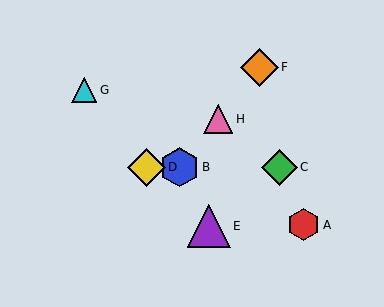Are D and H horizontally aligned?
No, D is at y≈167 and H is at y≈119.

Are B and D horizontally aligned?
Yes, both are at y≈167.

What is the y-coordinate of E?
Object E is at y≈226.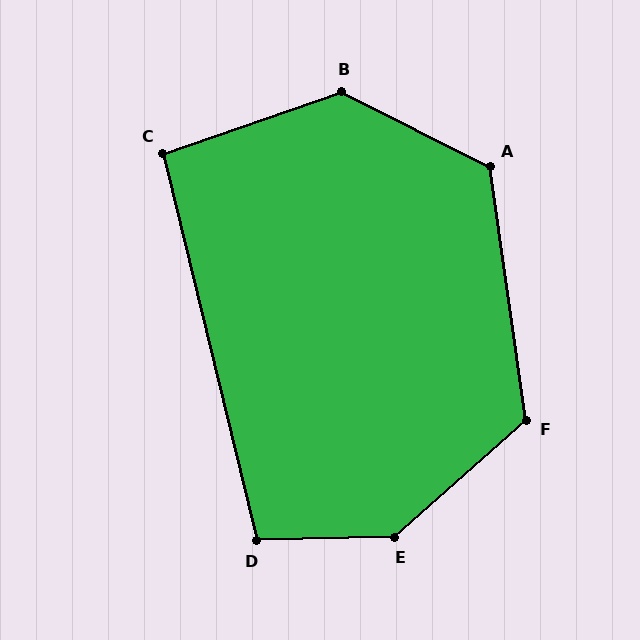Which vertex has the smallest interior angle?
C, at approximately 95 degrees.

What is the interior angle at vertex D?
Approximately 102 degrees (obtuse).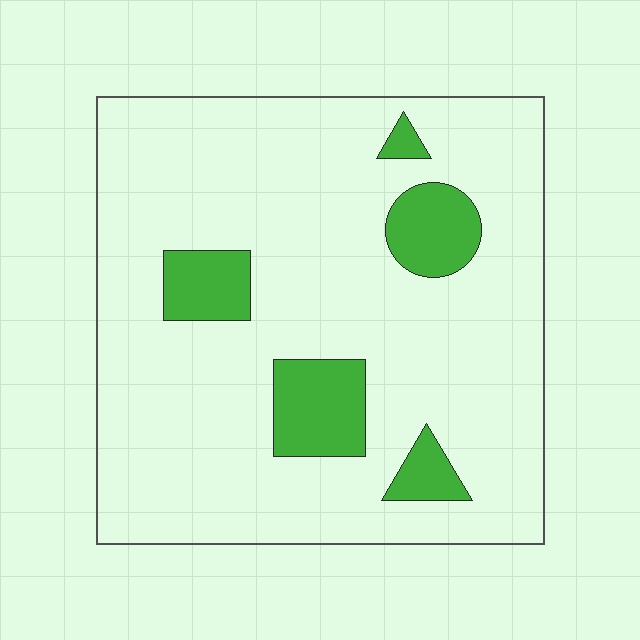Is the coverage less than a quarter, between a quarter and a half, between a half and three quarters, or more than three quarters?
Less than a quarter.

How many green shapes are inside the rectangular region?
5.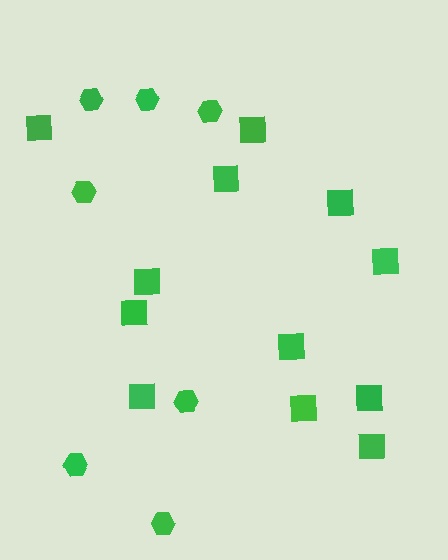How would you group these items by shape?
There are 2 groups: one group of hexagons (7) and one group of squares (12).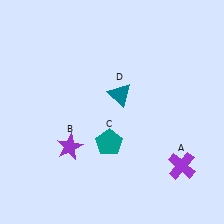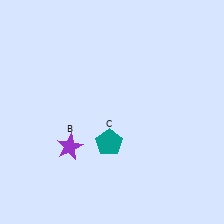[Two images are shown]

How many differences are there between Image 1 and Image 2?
There are 2 differences between the two images.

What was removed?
The teal triangle (D), the purple cross (A) were removed in Image 2.